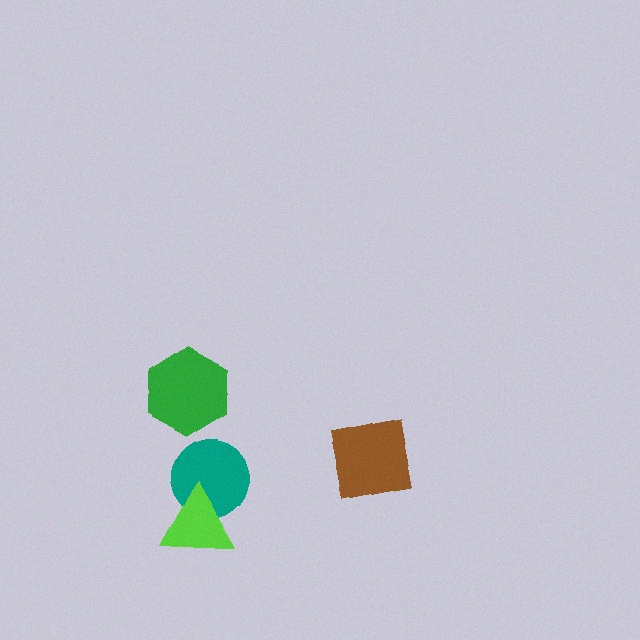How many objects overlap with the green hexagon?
0 objects overlap with the green hexagon.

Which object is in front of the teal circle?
The lime triangle is in front of the teal circle.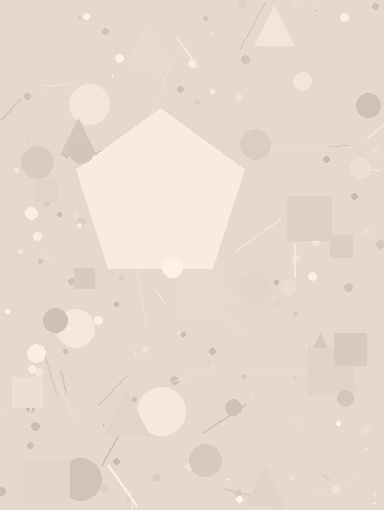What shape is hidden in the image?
A pentagon is hidden in the image.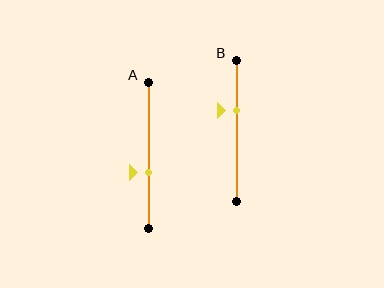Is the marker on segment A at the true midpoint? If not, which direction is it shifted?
No, the marker on segment A is shifted downward by about 12% of the segment length.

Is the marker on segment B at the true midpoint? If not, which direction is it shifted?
No, the marker on segment B is shifted upward by about 14% of the segment length.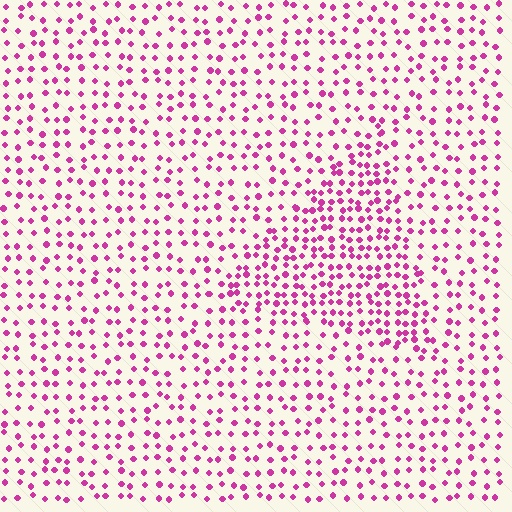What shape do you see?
I see a triangle.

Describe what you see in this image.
The image contains small magenta elements arranged at two different densities. A triangle-shaped region is visible where the elements are more densely packed than the surrounding area.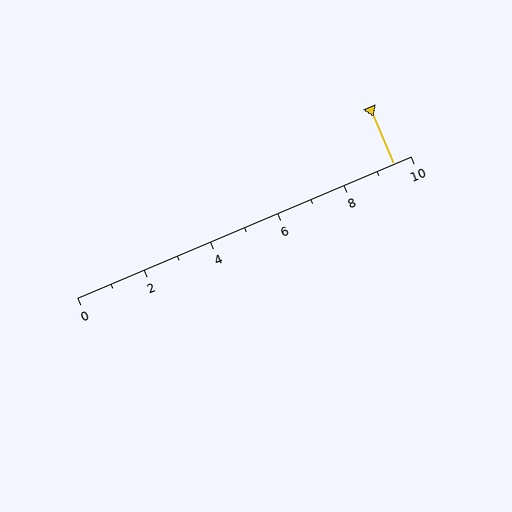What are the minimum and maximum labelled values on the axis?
The axis runs from 0 to 10.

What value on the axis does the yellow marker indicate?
The marker indicates approximately 9.5.